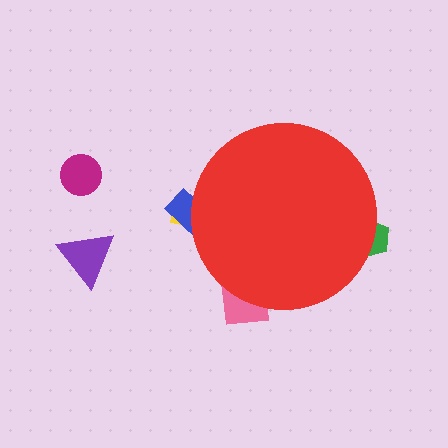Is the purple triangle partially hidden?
No, the purple triangle is fully visible.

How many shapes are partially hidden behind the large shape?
4 shapes are partially hidden.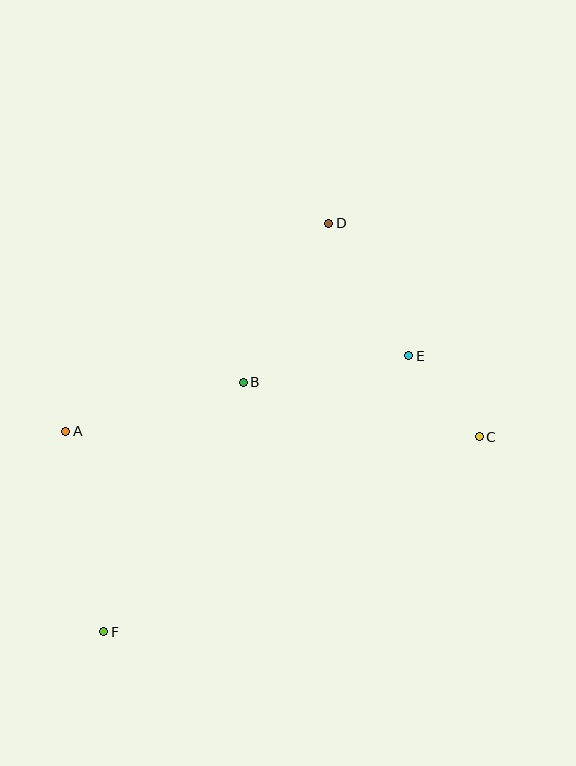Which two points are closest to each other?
Points C and E are closest to each other.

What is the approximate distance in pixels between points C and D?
The distance between C and D is approximately 261 pixels.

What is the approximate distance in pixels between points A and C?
The distance between A and C is approximately 413 pixels.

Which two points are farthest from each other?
Points D and F are farthest from each other.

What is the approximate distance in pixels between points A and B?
The distance between A and B is approximately 184 pixels.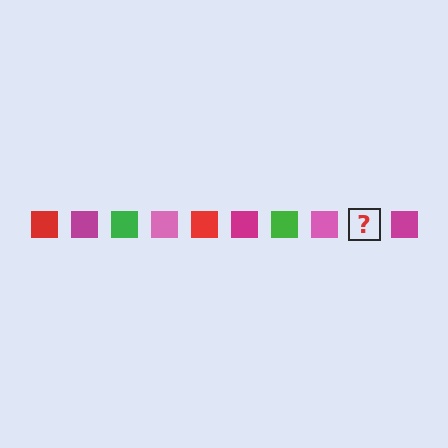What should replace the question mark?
The question mark should be replaced with a red square.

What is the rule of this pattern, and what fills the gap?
The rule is that the pattern cycles through red, magenta, green, pink squares. The gap should be filled with a red square.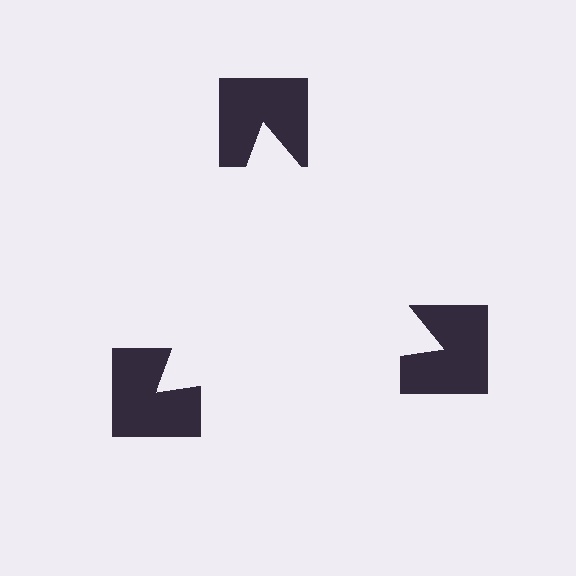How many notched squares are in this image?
There are 3 — one at each vertex of the illusory triangle.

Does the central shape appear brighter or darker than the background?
It typically appears slightly brighter than the background, even though no actual brightness change is drawn.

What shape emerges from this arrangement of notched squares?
An illusory triangle — its edges are inferred from the aligned wedge cuts in the notched squares, not physically drawn.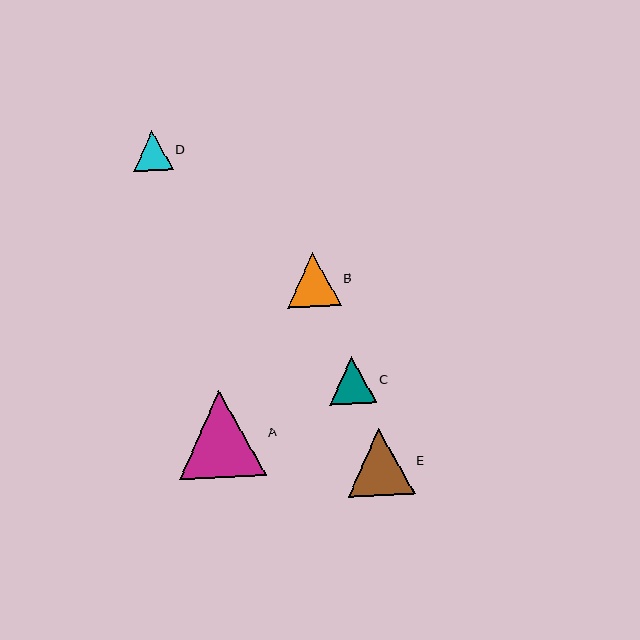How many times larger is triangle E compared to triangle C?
Triangle E is approximately 1.4 times the size of triangle C.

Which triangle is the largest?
Triangle A is the largest with a size of approximately 87 pixels.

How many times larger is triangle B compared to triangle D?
Triangle B is approximately 1.4 times the size of triangle D.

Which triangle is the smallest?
Triangle D is the smallest with a size of approximately 40 pixels.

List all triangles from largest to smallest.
From largest to smallest: A, E, B, C, D.